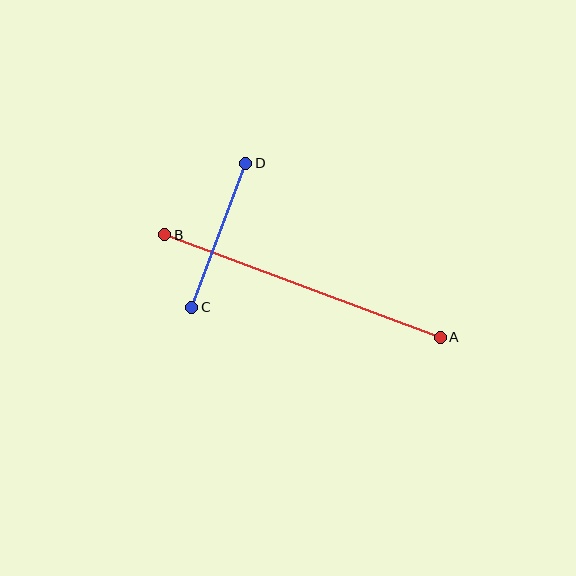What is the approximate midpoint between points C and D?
The midpoint is at approximately (219, 235) pixels.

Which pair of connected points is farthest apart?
Points A and B are farthest apart.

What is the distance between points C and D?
The distance is approximately 154 pixels.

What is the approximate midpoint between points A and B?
The midpoint is at approximately (303, 286) pixels.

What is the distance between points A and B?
The distance is approximately 294 pixels.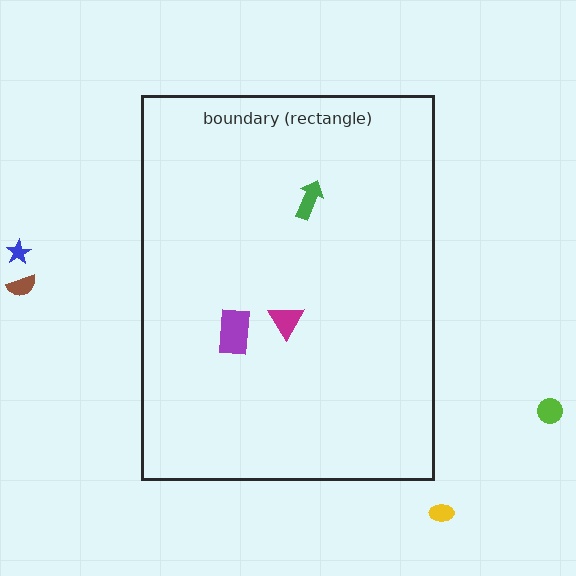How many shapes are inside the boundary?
3 inside, 4 outside.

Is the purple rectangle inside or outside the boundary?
Inside.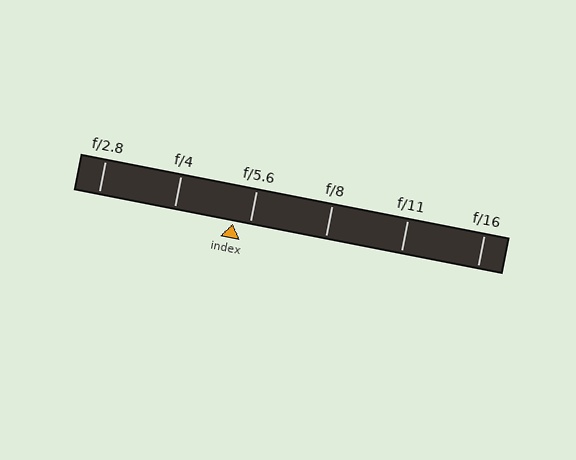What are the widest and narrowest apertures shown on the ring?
The widest aperture shown is f/2.8 and the narrowest is f/16.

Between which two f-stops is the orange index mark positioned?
The index mark is between f/4 and f/5.6.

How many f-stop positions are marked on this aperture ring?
There are 6 f-stop positions marked.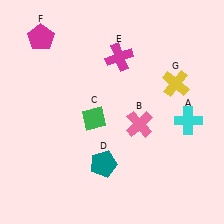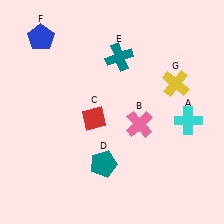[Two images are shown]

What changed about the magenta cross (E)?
In Image 1, E is magenta. In Image 2, it changed to teal.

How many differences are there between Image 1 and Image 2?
There are 3 differences between the two images.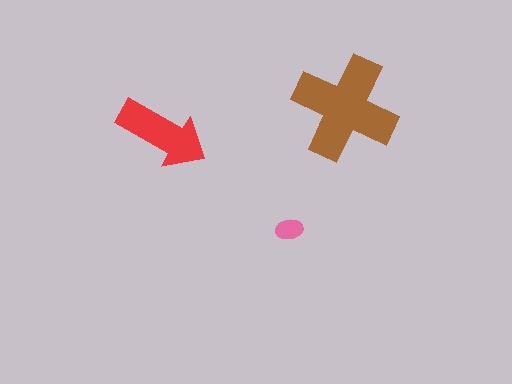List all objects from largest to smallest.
The brown cross, the red arrow, the pink ellipse.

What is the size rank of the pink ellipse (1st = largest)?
3rd.